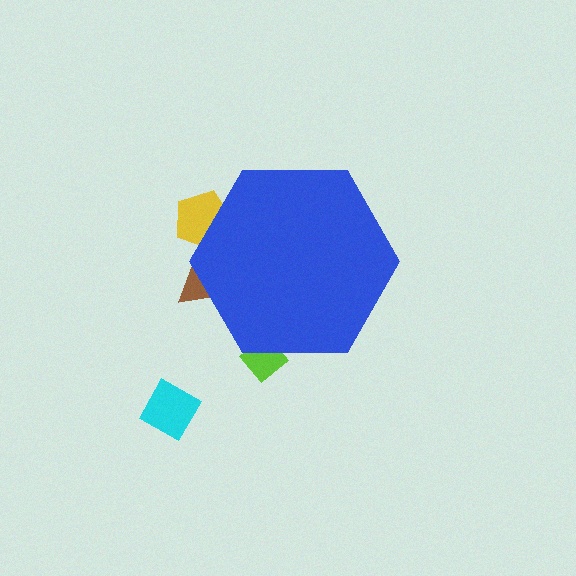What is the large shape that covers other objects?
A blue hexagon.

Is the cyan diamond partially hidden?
No, the cyan diamond is fully visible.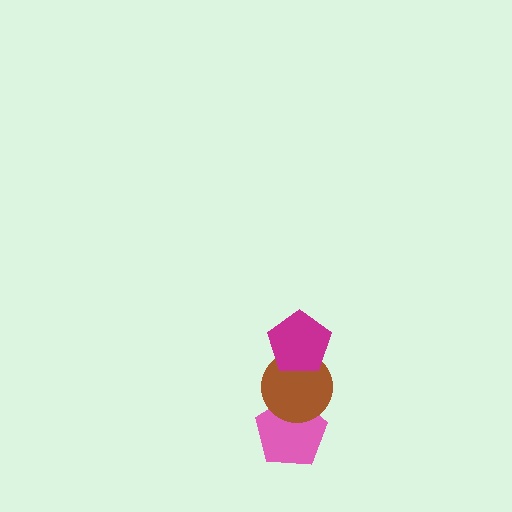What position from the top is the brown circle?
The brown circle is 2nd from the top.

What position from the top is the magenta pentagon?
The magenta pentagon is 1st from the top.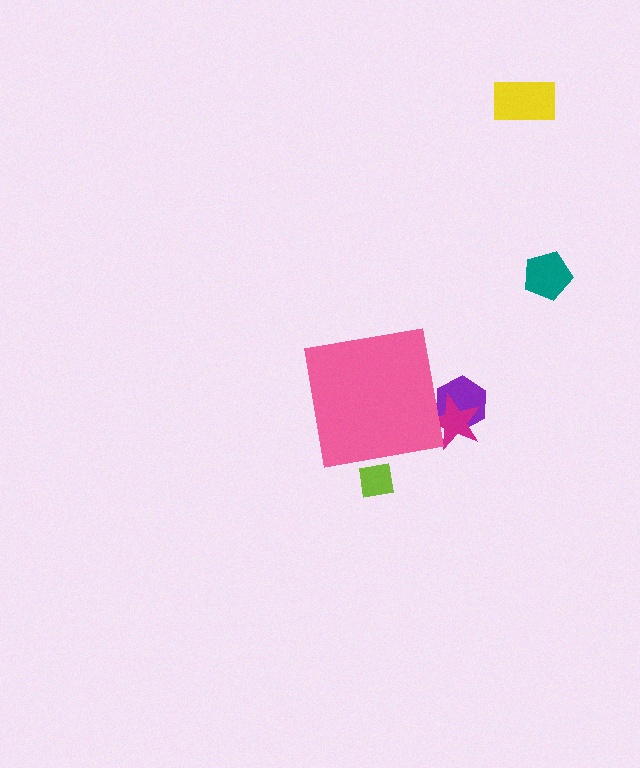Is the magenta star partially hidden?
Yes, the magenta star is partially hidden behind the pink square.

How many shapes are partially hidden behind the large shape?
3 shapes are partially hidden.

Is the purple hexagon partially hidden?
Yes, the purple hexagon is partially hidden behind the pink square.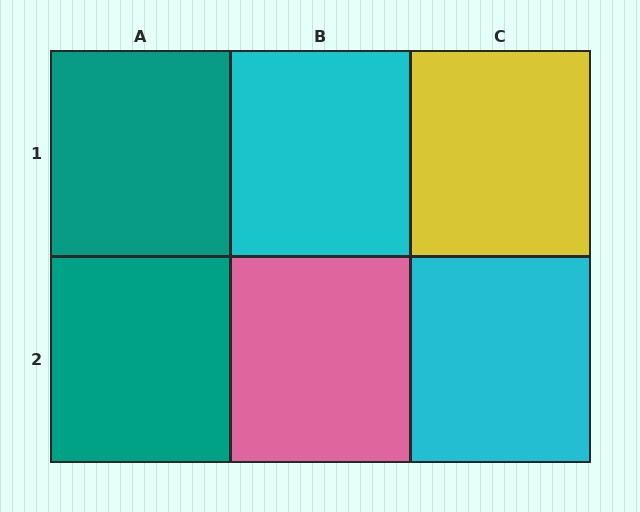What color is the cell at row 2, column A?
Teal.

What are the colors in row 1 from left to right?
Teal, cyan, yellow.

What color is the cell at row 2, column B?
Pink.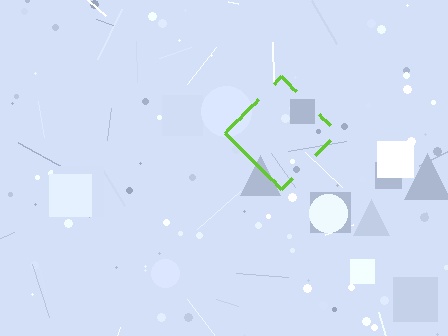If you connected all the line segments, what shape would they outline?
They would outline a diamond.